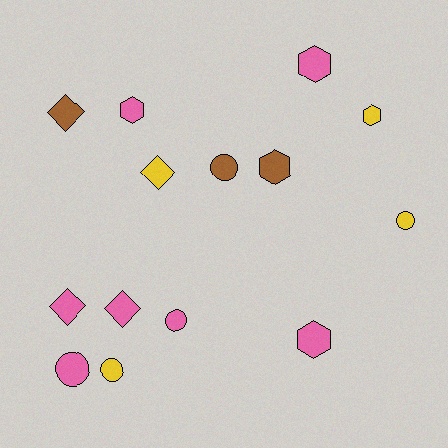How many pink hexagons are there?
There are 3 pink hexagons.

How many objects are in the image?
There are 14 objects.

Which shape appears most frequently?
Circle, with 5 objects.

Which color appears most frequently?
Pink, with 7 objects.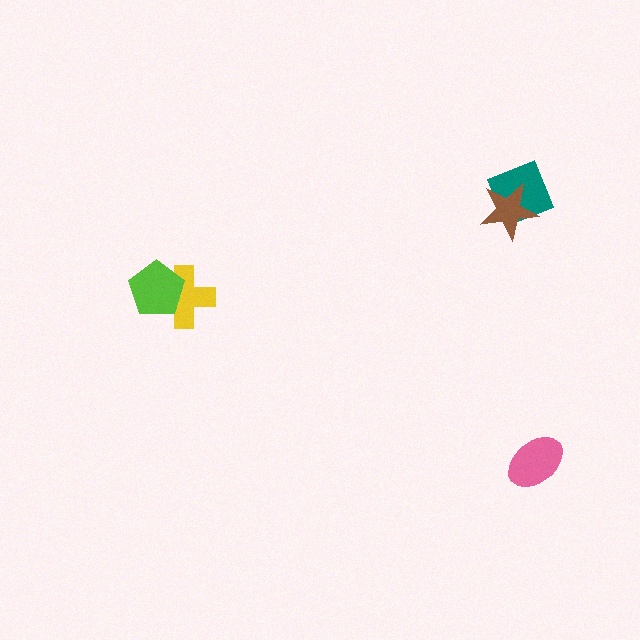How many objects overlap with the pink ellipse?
0 objects overlap with the pink ellipse.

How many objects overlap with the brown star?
1 object overlaps with the brown star.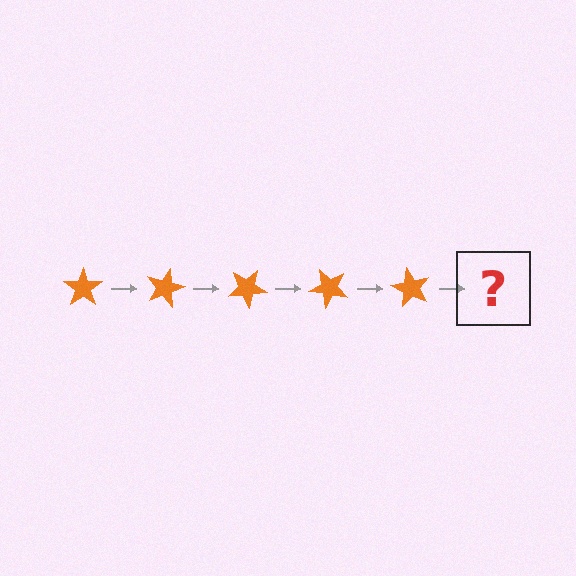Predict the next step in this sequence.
The next step is an orange star rotated 75 degrees.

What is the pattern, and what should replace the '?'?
The pattern is that the star rotates 15 degrees each step. The '?' should be an orange star rotated 75 degrees.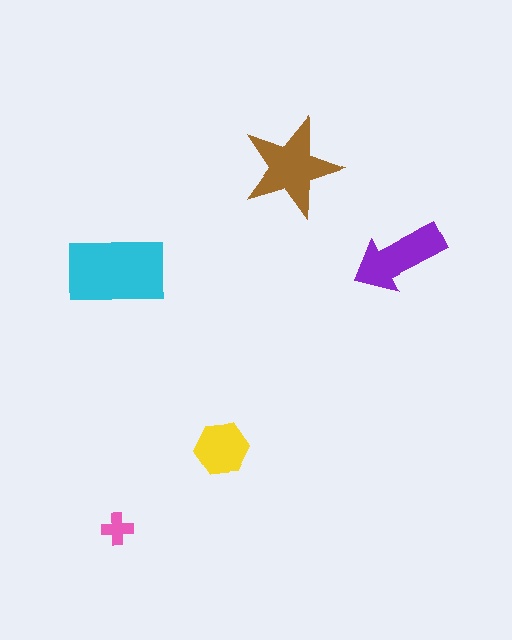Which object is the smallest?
The pink cross.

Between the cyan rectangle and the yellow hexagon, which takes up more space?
The cyan rectangle.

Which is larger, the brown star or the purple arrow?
The brown star.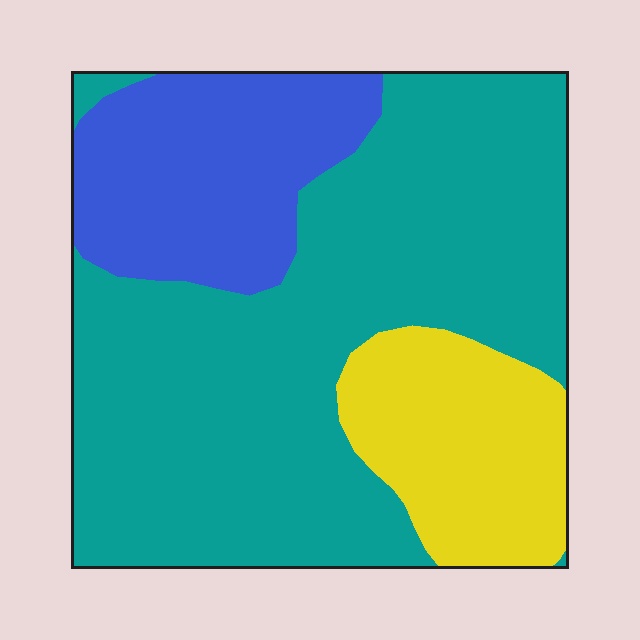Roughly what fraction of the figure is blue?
Blue takes up less than a quarter of the figure.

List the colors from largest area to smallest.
From largest to smallest: teal, blue, yellow.